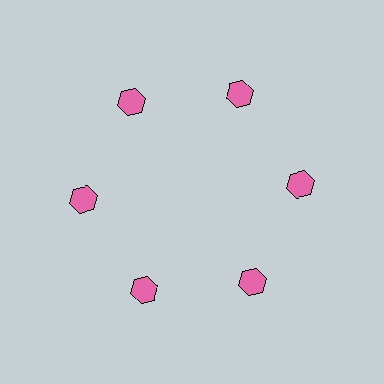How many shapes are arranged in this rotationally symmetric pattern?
There are 6 shapes, arranged in 6 groups of 1.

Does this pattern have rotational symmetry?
Yes, this pattern has 6-fold rotational symmetry. It looks the same after rotating 60 degrees around the center.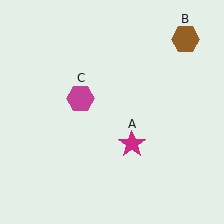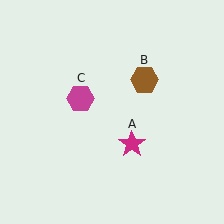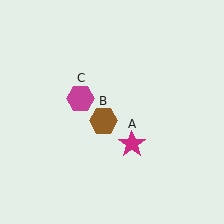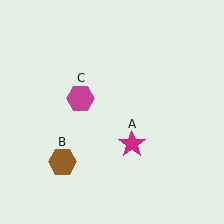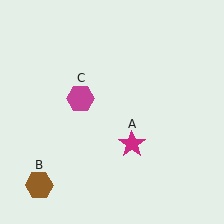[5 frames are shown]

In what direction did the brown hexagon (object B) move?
The brown hexagon (object B) moved down and to the left.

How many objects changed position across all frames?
1 object changed position: brown hexagon (object B).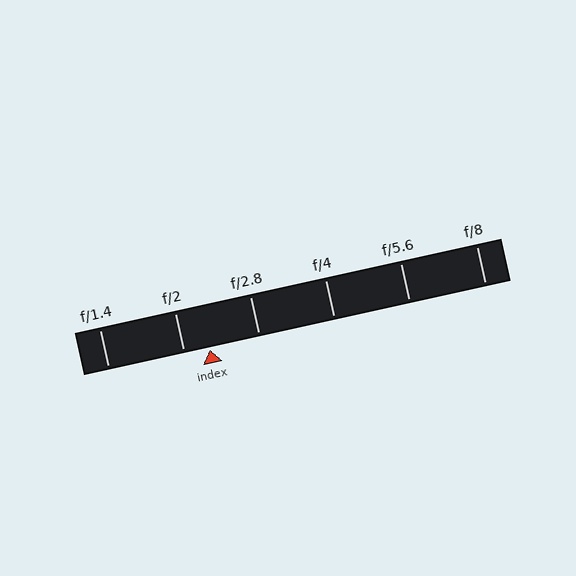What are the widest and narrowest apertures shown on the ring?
The widest aperture shown is f/1.4 and the narrowest is f/8.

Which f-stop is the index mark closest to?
The index mark is closest to f/2.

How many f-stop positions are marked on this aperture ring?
There are 6 f-stop positions marked.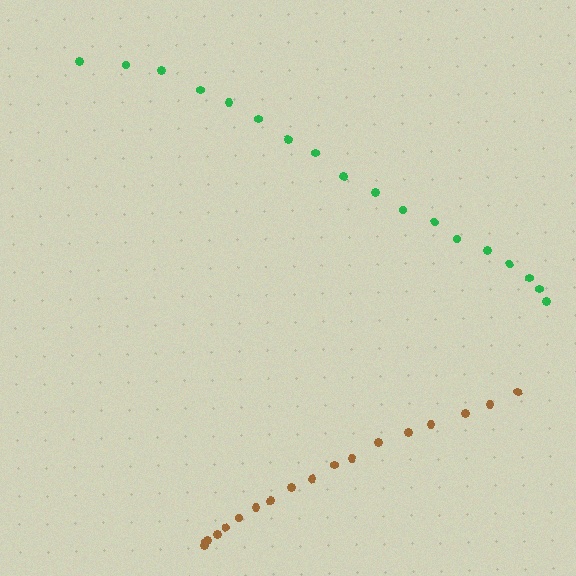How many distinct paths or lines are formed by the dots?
There are 2 distinct paths.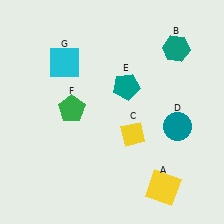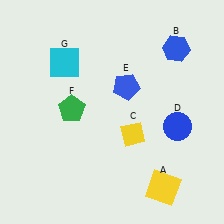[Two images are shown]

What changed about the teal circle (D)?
In Image 1, D is teal. In Image 2, it changed to blue.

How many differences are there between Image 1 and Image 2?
There are 3 differences between the two images.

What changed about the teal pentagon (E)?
In Image 1, E is teal. In Image 2, it changed to blue.